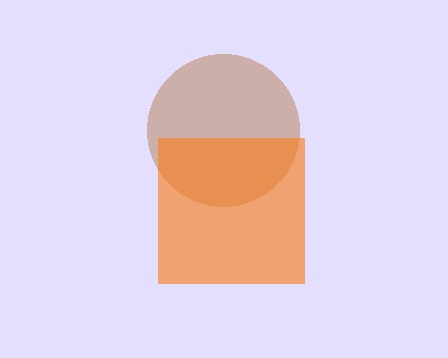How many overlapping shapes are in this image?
There are 2 overlapping shapes in the image.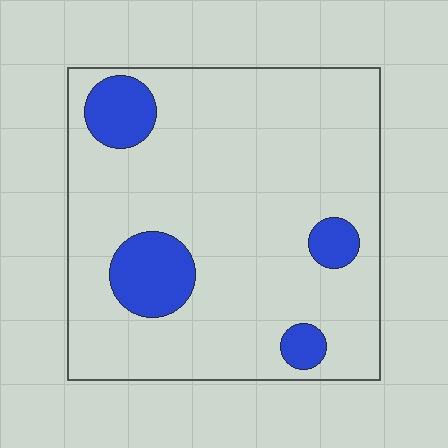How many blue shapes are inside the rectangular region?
4.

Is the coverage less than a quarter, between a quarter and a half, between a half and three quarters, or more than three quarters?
Less than a quarter.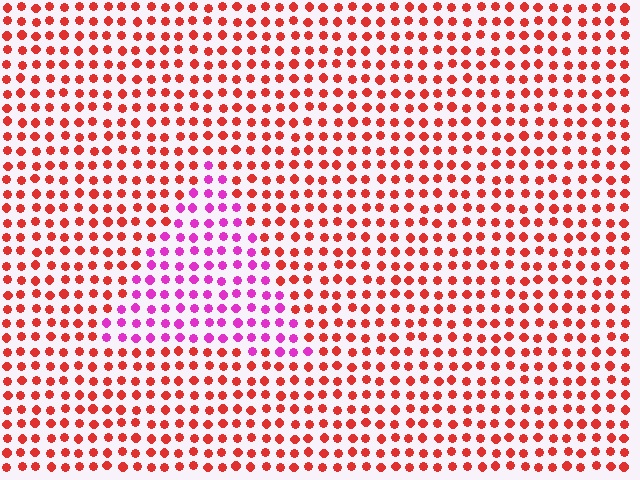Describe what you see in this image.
The image is filled with small red elements in a uniform arrangement. A triangle-shaped region is visible where the elements are tinted to a slightly different hue, forming a subtle color boundary.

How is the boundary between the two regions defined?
The boundary is defined purely by a slight shift in hue (about 53 degrees). Spacing, size, and orientation are identical on both sides.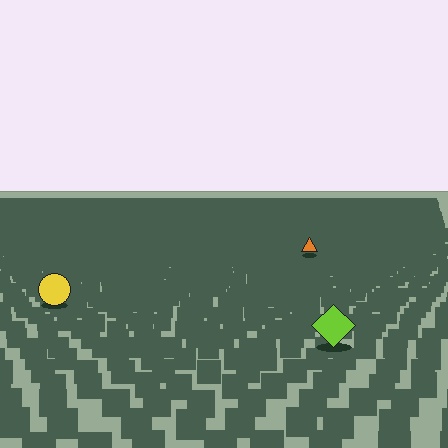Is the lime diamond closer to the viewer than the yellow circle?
Yes. The lime diamond is closer — you can tell from the texture gradient: the ground texture is coarser near it.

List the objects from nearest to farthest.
From nearest to farthest: the lime diamond, the yellow circle, the orange triangle.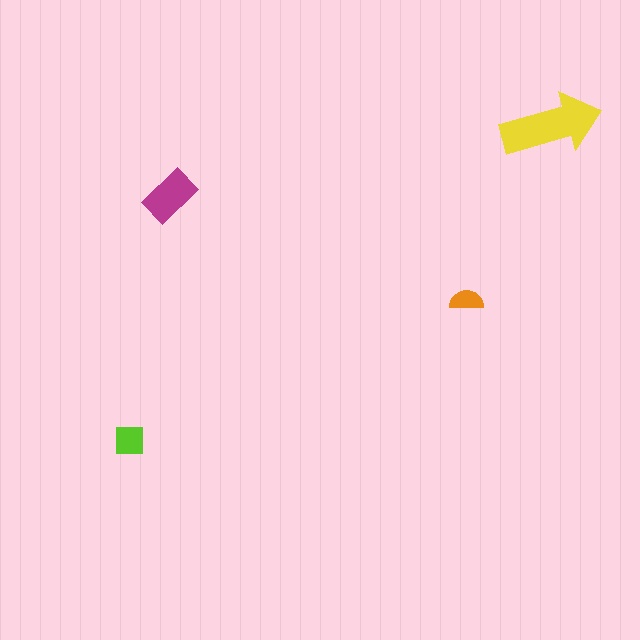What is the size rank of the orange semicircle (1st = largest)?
4th.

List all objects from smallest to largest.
The orange semicircle, the lime square, the magenta rectangle, the yellow arrow.